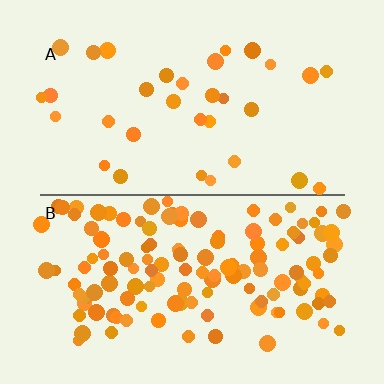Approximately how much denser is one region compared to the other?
Approximately 3.9× — region B over region A.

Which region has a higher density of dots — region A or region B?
B (the bottom).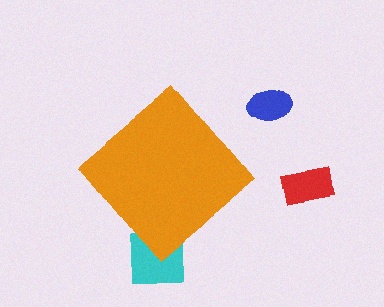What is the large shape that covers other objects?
An orange diamond.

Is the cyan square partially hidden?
Yes, the cyan square is partially hidden behind the orange diamond.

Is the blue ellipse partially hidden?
No, the blue ellipse is fully visible.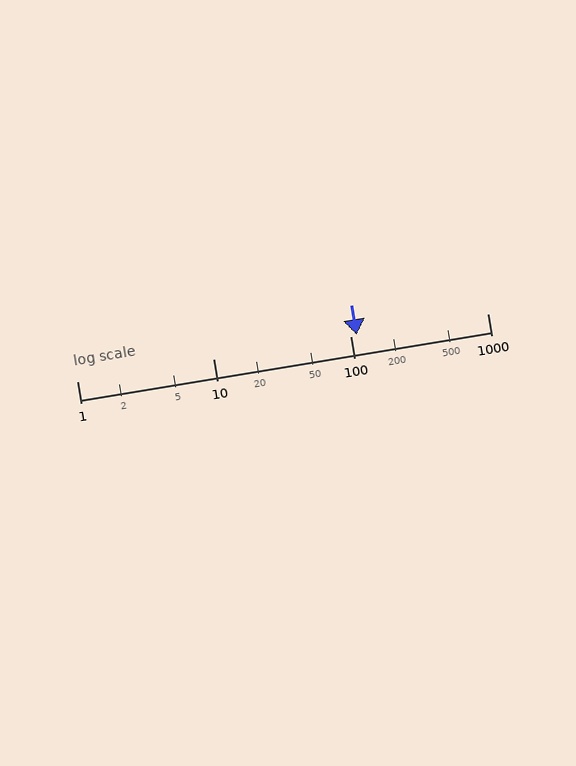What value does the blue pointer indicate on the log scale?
The pointer indicates approximately 110.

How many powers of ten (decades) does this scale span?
The scale spans 3 decades, from 1 to 1000.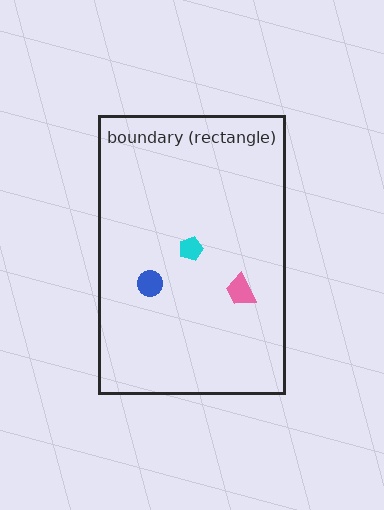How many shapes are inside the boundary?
3 inside, 0 outside.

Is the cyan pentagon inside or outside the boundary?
Inside.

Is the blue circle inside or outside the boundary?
Inside.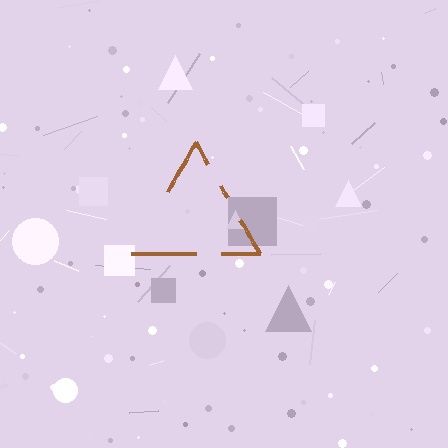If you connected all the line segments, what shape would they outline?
They would outline a triangle.